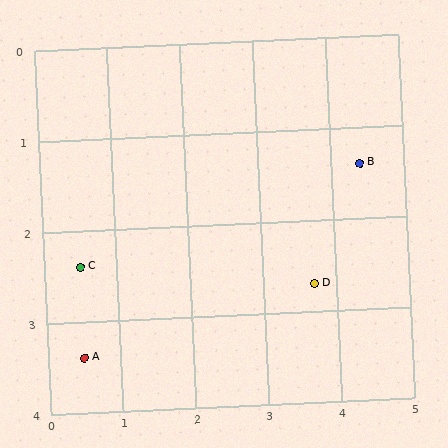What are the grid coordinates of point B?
Point B is at approximately (4.4, 1.4).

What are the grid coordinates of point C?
Point C is at approximately (0.5, 2.4).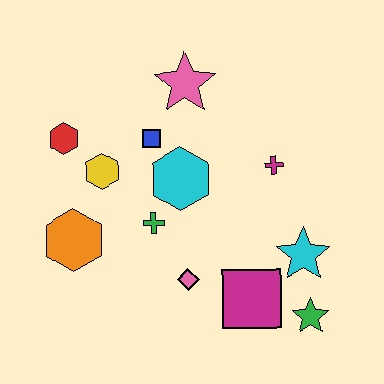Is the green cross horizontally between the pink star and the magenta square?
No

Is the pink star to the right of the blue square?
Yes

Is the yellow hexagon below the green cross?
No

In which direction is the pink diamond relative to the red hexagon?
The pink diamond is below the red hexagon.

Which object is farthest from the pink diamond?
The pink star is farthest from the pink diamond.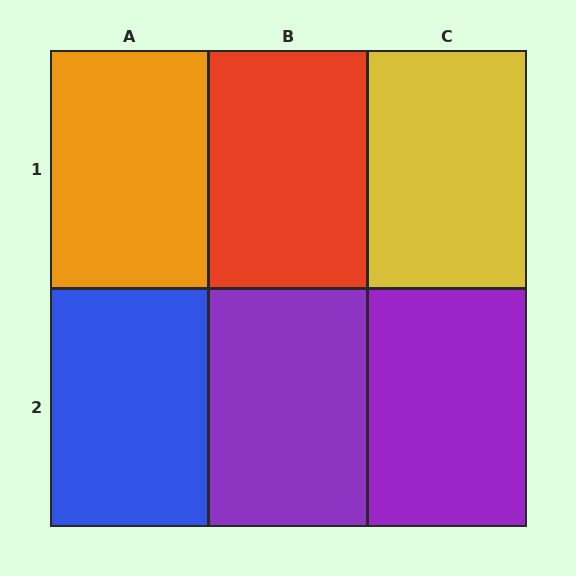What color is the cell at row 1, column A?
Orange.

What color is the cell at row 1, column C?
Yellow.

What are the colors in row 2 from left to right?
Blue, purple, purple.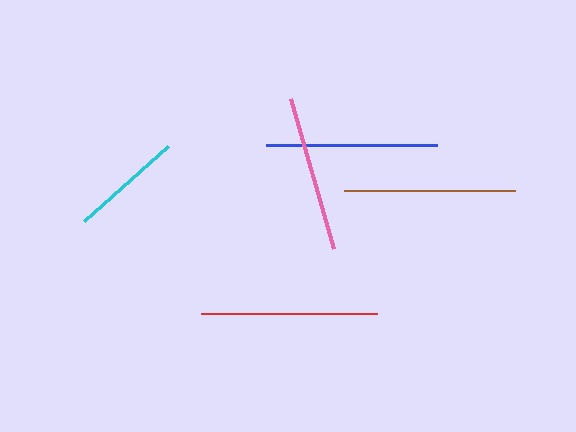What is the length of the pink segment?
The pink segment is approximately 157 pixels long.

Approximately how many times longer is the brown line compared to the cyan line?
The brown line is approximately 1.5 times the length of the cyan line.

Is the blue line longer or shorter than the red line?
The red line is longer than the blue line.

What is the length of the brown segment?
The brown segment is approximately 172 pixels long.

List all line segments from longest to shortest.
From longest to shortest: red, brown, blue, pink, cyan.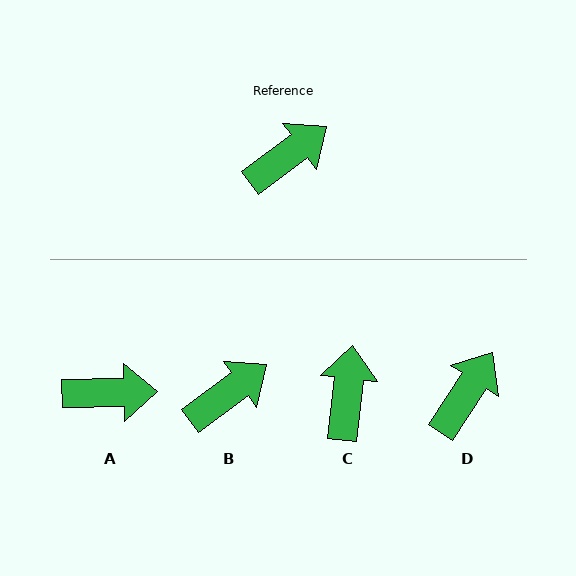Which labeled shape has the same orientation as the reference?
B.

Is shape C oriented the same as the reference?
No, it is off by about 47 degrees.